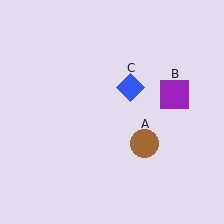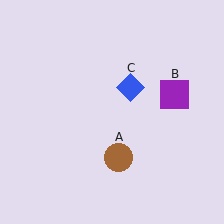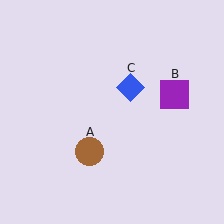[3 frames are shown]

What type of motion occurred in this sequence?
The brown circle (object A) rotated clockwise around the center of the scene.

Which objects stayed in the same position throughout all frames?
Purple square (object B) and blue diamond (object C) remained stationary.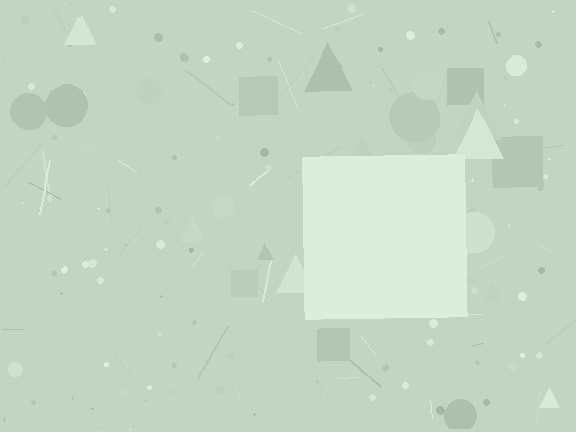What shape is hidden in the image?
A square is hidden in the image.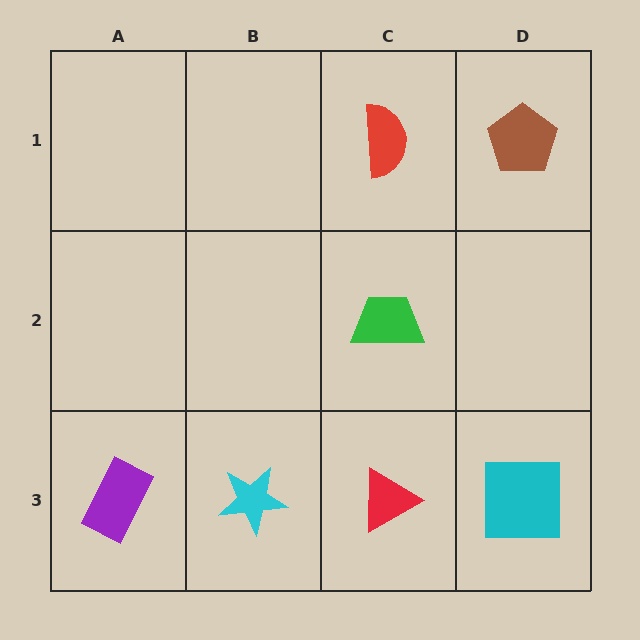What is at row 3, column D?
A cyan square.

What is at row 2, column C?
A green trapezoid.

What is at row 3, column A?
A purple rectangle.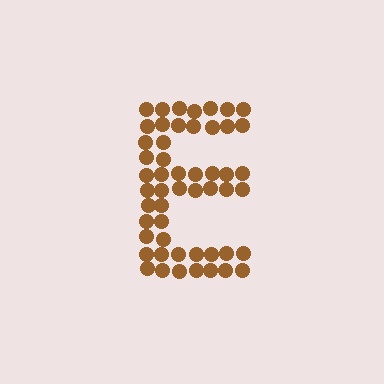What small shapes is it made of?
It is made of small circles.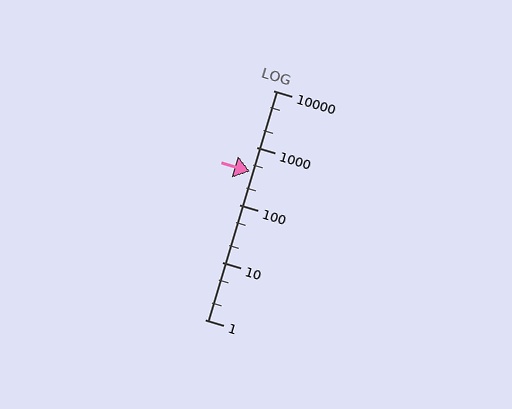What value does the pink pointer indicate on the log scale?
The pointer indicates approximately 390.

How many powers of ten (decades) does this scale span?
The scale spans 4 decades, from 1 to 10000.